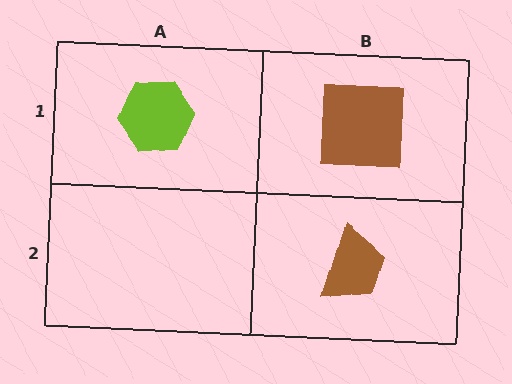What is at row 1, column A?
A lime hexagon.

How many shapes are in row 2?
1 shape.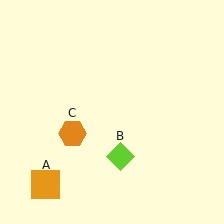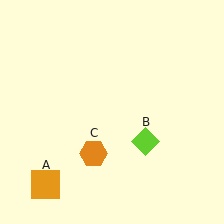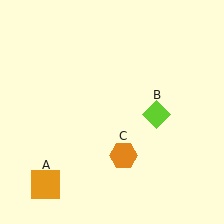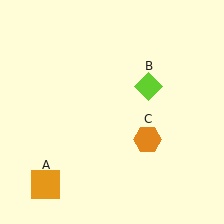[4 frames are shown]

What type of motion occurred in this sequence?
The lime diamond (object B), orange hexagon (object C) rotated counterclockwise around the center of the scene.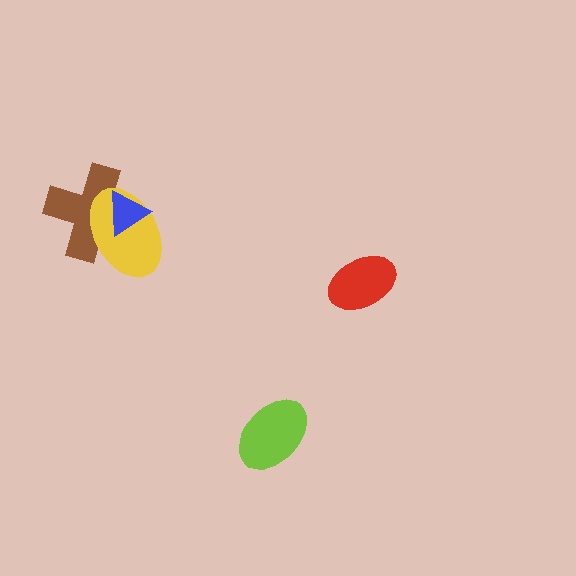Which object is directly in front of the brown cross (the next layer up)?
The yellow ellipse is directly in front of the brown cross.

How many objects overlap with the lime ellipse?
0 objects overlap with the lime ellipse.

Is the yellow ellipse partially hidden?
Yes, it is partially covered by another shape.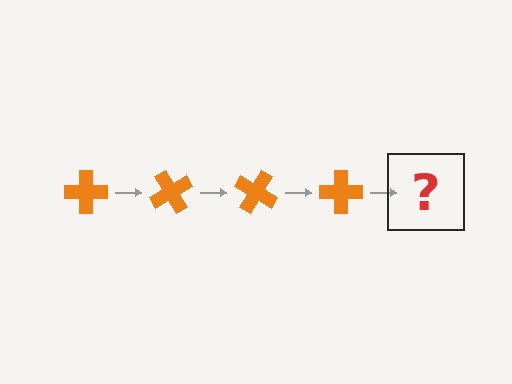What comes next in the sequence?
The next element should be an orange cross rotated 240 degrees.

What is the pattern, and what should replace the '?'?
The pattern is that the cross rotates 60 degrees each step. The '?' should be an orange cross rotated 240 degrees.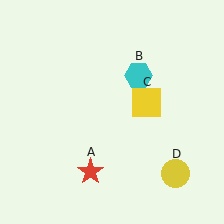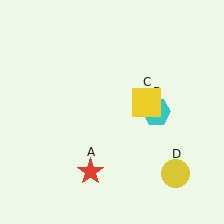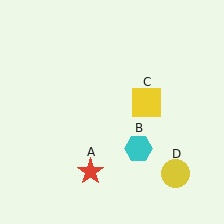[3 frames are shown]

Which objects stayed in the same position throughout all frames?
Red star (object A) and yellow square (object C) and yellow circle (object D) remained stationary.